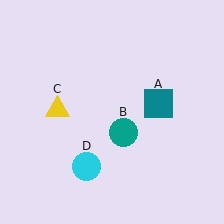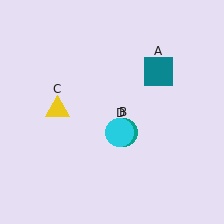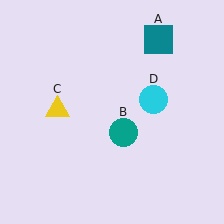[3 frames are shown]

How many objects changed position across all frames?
2 objects changed position: teal square (object A), cyan circle (object D).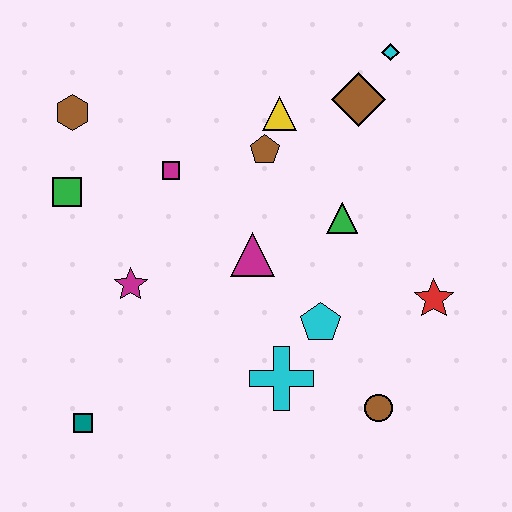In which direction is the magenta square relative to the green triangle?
The magenta square is to the left of the green triangle.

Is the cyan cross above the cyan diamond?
No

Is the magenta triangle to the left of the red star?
Yes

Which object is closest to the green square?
The brown hexagon is closest to the green square.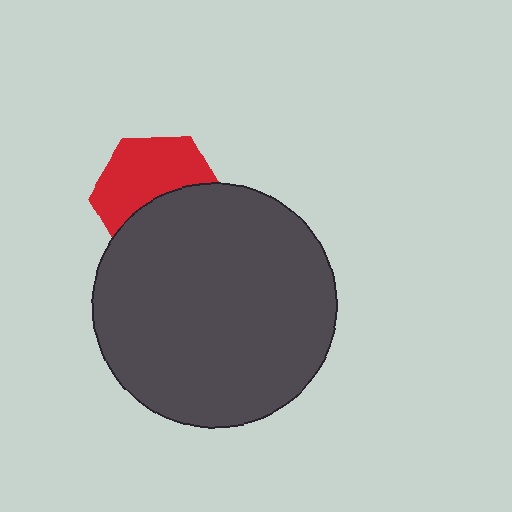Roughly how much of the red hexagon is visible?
About half of it is visible (roughly 55%).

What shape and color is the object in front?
The object in front is a dark gray circle.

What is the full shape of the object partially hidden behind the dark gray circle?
The partially hidden object is a red hexagon.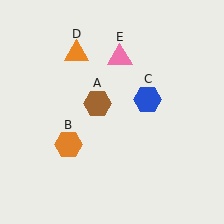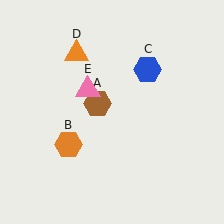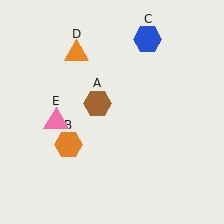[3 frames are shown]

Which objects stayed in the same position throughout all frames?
Brown hexagon (object A) and orange hexagon (object B) and orange triangle (object D) remained stationary.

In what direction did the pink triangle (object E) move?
The pink triangle (object E) moved down and to the left.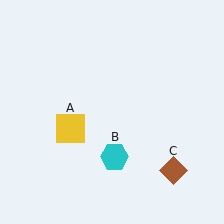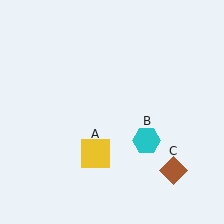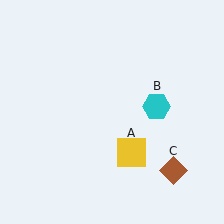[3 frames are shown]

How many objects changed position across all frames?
2 objects changed position: yellow square (object A), cyan hexagon (object B).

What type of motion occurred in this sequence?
The yellow square (object A), cyan hexagon (object B) rotated counterclockwise around the center of the scene.